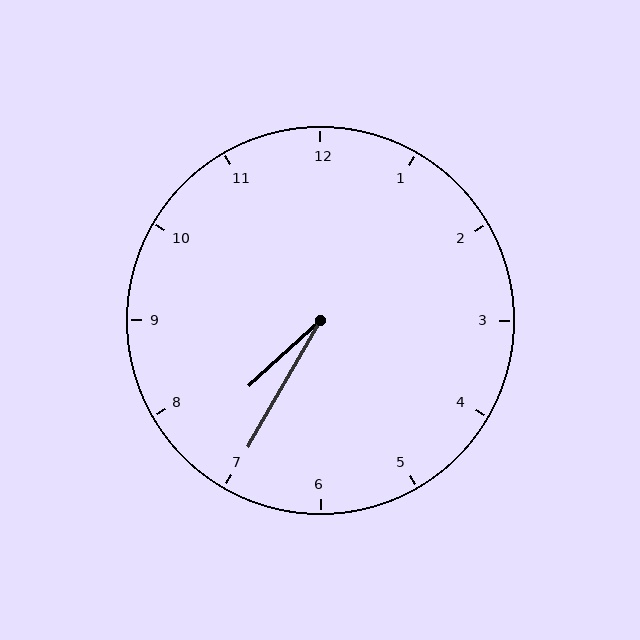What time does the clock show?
7:35.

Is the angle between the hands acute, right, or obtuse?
It is acute.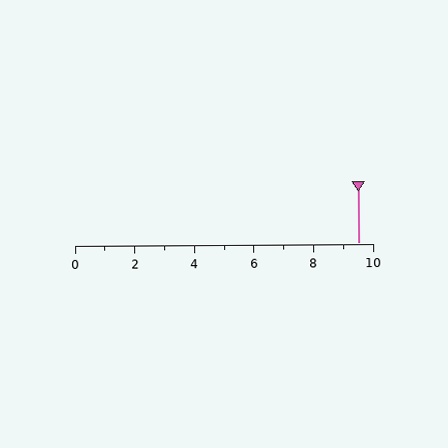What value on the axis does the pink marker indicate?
The marker indicates approximately 9.5.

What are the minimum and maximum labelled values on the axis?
The axis runs from 0 to 10.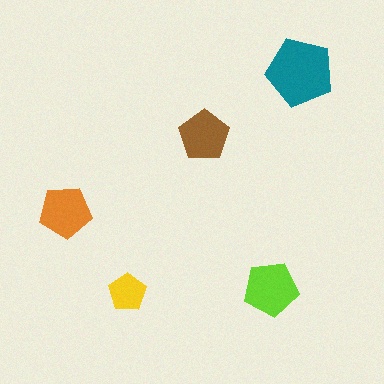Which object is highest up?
The teal pentagon is topmost.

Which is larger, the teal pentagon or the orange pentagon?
The teal one.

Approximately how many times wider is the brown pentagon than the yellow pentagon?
About 1.5 times wider.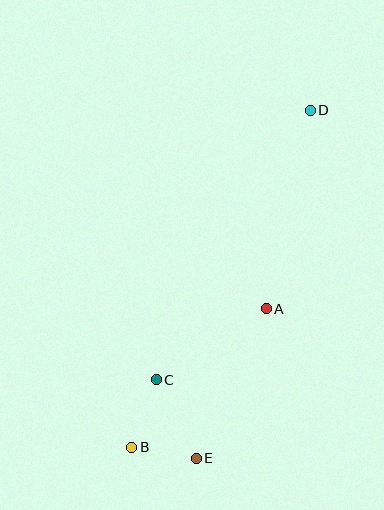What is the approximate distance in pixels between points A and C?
The distance between A and C is approximately 131 pixels.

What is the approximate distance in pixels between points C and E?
The distance between C and E is approximately 88 pixels.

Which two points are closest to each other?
Points B and E are closest to each other.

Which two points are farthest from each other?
Points B and D are farthest from each other.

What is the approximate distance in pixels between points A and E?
The distance between A and E is approximately 165 pixels.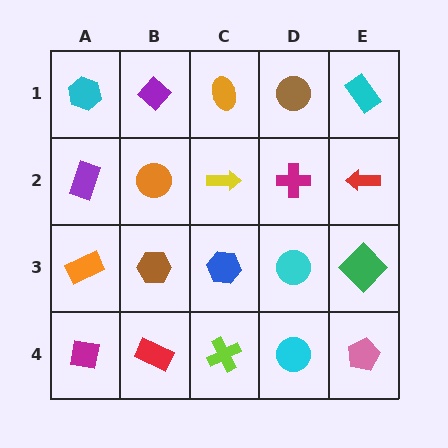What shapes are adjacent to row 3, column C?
A yellow arrow (row 2, column C), a lime cross (row 4, column C), a brown hexagon (row 3, column B), a cyan circle (row 3, column D).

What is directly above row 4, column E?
A green diamond.